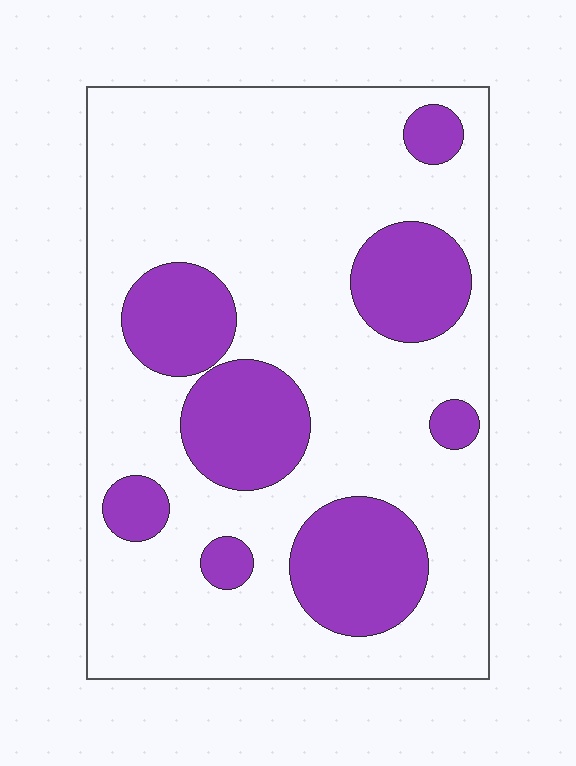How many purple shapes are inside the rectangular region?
8.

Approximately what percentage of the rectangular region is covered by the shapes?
Approximately 25%.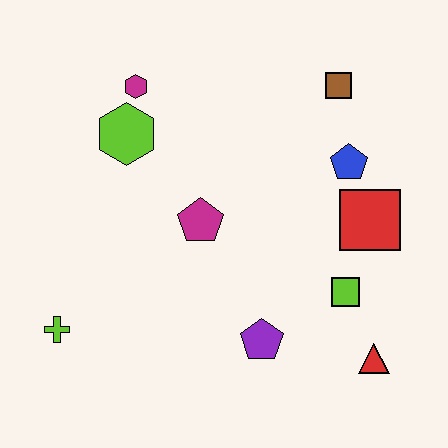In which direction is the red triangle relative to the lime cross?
The red triangle is to the right of the lime cross.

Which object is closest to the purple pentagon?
The lime square is closest to the purple pentagon.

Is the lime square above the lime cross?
Yes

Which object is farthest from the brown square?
The lime cross is farthest from the brown square.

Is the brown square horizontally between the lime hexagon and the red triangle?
Yes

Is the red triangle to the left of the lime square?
No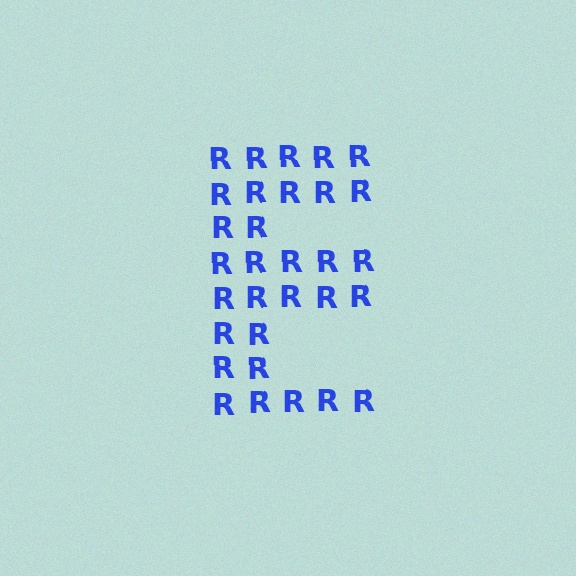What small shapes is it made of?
It is made of small letter R's.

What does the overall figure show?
The overall figure shows the letter E.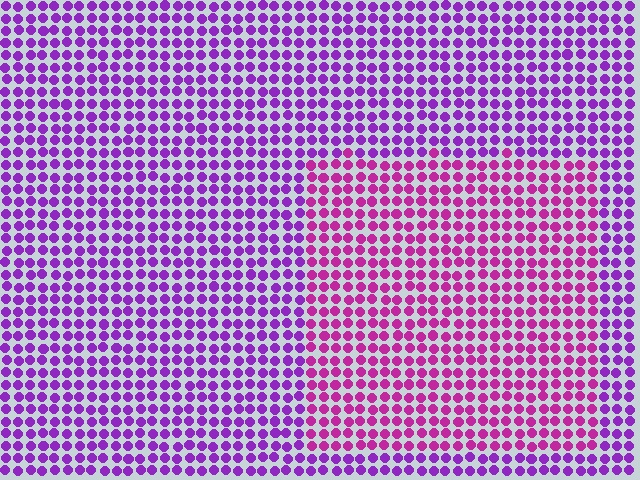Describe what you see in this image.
The image is filled with small purple elements in a uniform arrangement. A rectangle-shaped region is visible where the elements are tinted to a slightly different hue, forming a subtle color boundary.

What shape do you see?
I see a rectangle.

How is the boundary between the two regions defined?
The boundary is defined purely by a slight shift in hue (about 32 degrees). Spacing, size, and orientation are identical on both sides.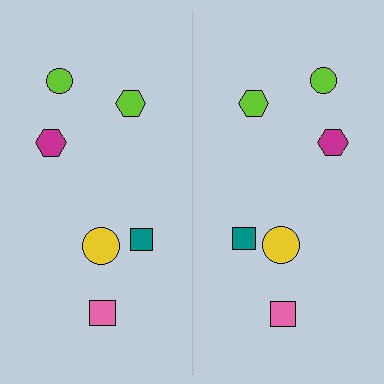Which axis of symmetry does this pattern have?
The pattern has a vertical axis of symmetry running through the center of the image.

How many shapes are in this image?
There are 12 shapes in this image.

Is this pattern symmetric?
Yes, this pattern has bilateral (reflection) symmetry.